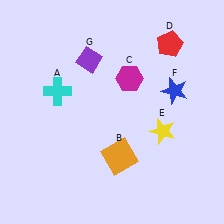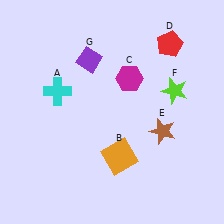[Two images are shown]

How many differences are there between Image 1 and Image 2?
There are 2 differences between the two images.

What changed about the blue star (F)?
In Image 1, F is blue. In Image 2, it changed to lime.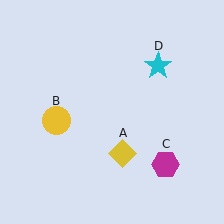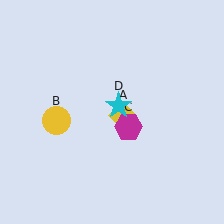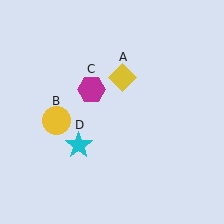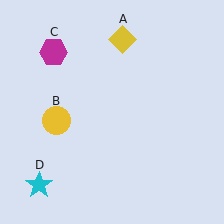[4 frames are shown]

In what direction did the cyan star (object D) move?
The cyan star (object D) moved down and to the left.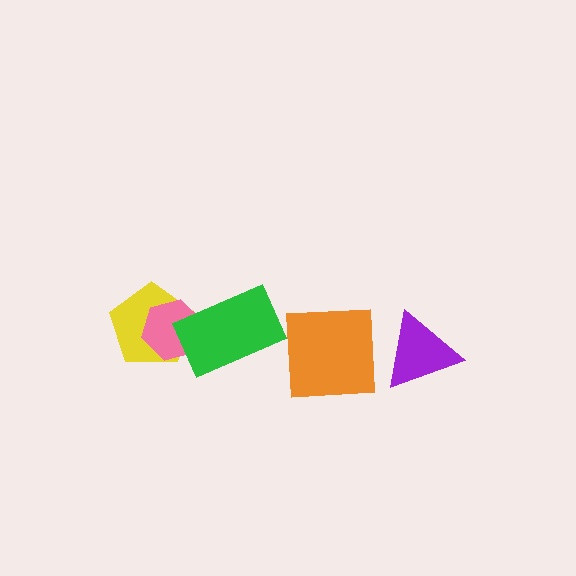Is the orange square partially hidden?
No, no other shape covers it.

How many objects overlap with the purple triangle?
0 objects overlap with the purple triangle.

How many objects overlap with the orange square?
0 objects overlap with the orange square.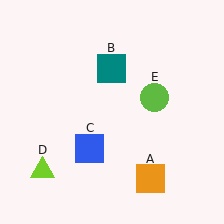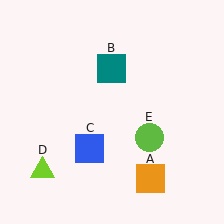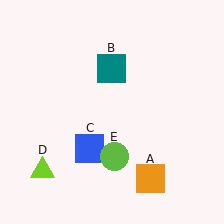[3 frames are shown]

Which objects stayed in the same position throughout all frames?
Orange square (object A) and teal square (object B) and blue square (object C) and lime triangle (object D) remained stationary.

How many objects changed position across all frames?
1 object changed position: lime circle (object E).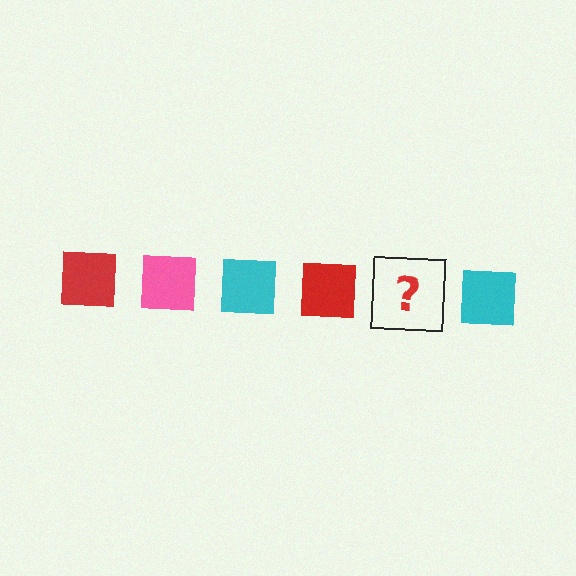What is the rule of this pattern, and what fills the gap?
The rule is that the pattern cycles through red, pink, cyan squares. The gap should be filled with a pink square.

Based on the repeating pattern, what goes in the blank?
The blank should be a pink square.